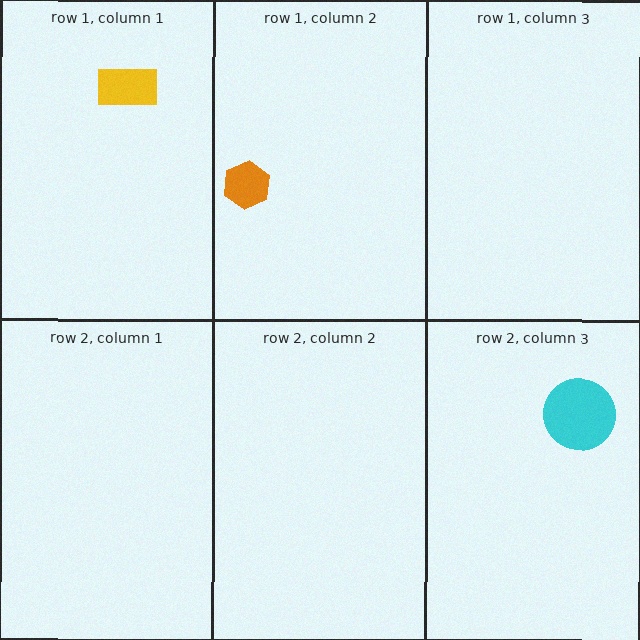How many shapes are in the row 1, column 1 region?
1.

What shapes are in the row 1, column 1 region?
The yellow rectangle.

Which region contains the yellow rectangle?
The row 1, column 1 region.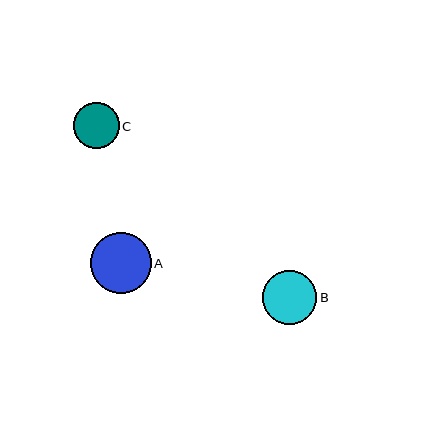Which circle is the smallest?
Circle C is the smallest with a size of approximately 45 pixels.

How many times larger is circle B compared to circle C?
Circle B is approximately 1.2 times the size of circle C.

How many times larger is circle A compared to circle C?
Circle A is approximately 1.4 times the size of circle C.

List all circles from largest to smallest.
From largest to smallest: A, B, C.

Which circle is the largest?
Circle A is the largest with a size of approximately 61 pixels.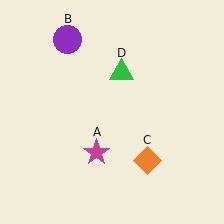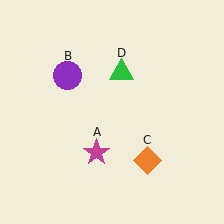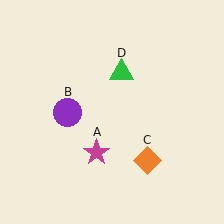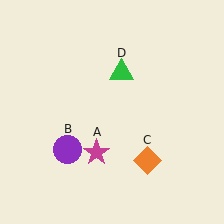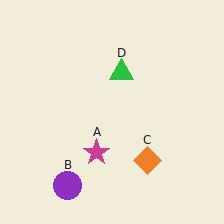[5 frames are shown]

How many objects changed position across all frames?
1 object changed position: purple circle (object B).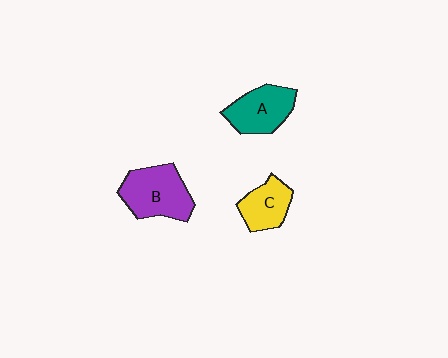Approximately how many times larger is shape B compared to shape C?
Approximately 1.5 times.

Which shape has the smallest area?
Shape C (yellow).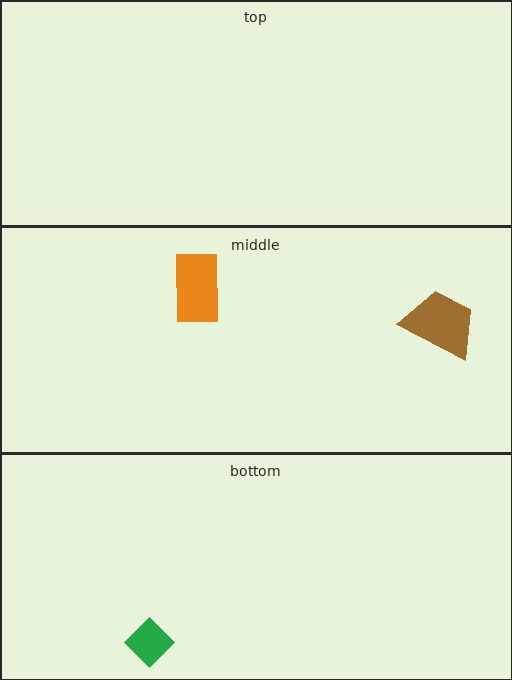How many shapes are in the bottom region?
1.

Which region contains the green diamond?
The bottom region.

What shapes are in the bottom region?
The green diamond.